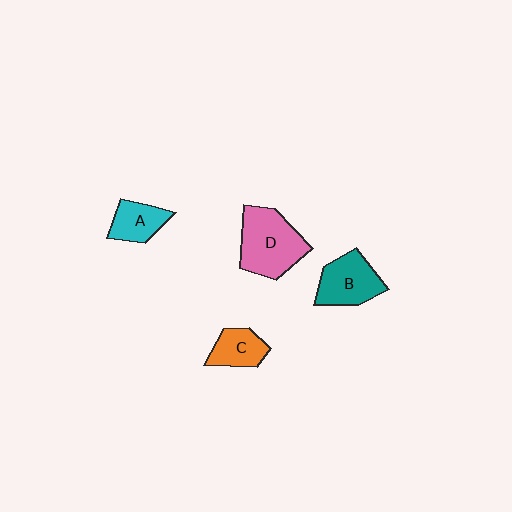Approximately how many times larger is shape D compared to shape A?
Approximately 2.0 times.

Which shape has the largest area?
Shape D (pink).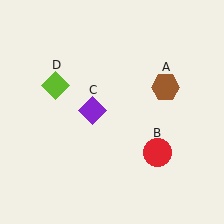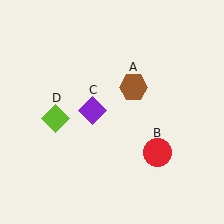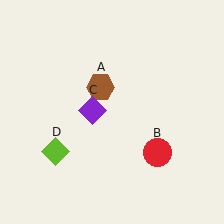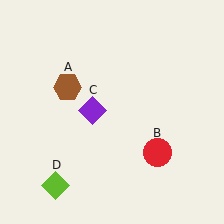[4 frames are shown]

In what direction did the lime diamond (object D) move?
The lime diamond (object D) moved down.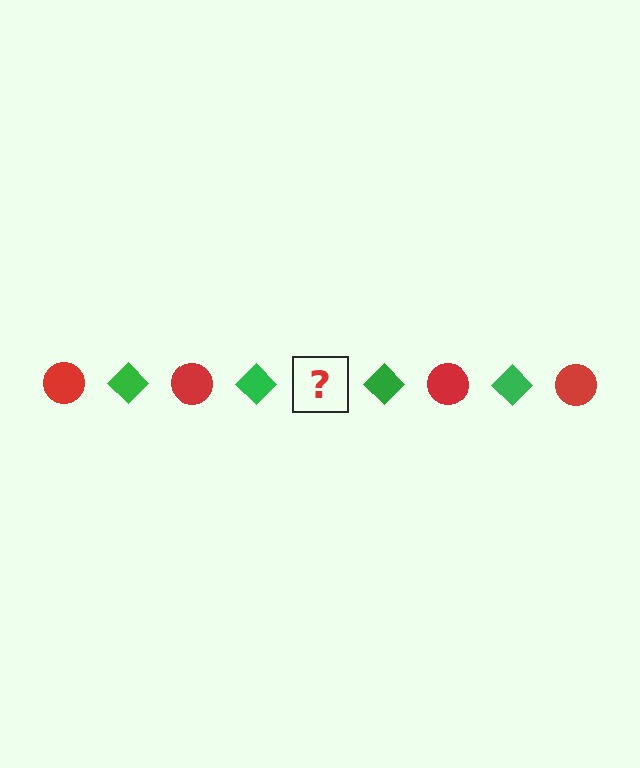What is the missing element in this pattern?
The missing element is a red circle.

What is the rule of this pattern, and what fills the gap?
The rule is that the pattern alternates between red circle and green diamond. The gap should be filled with a red circle.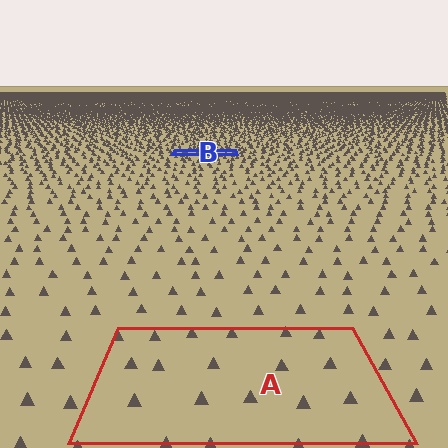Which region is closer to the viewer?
Region A is closer. The texture elements there are larger and more spread out.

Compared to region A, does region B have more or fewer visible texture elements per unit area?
Region B has more texture elements per unit area — they are packed more densely because it is farther away.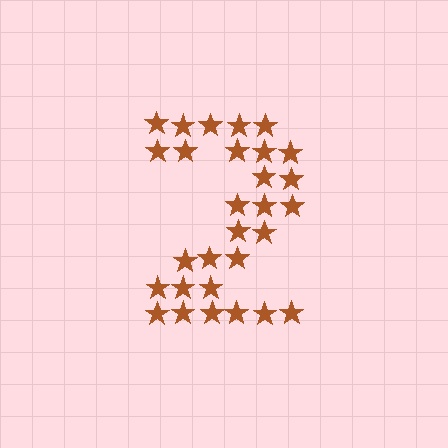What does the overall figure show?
The overall figure shows the digit 2.